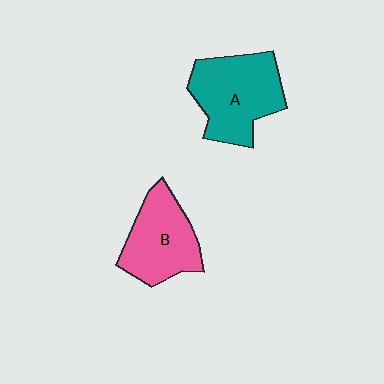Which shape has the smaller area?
Shape B (pink).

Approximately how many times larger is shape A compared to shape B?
Approximately 1.2 times.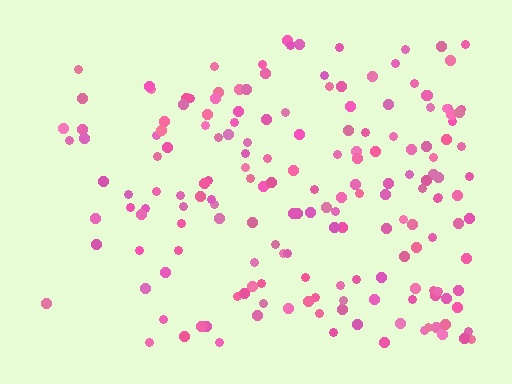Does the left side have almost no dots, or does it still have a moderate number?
Still a moderate number, just noticeably fewer than the right.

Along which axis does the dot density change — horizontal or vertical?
Horizontal.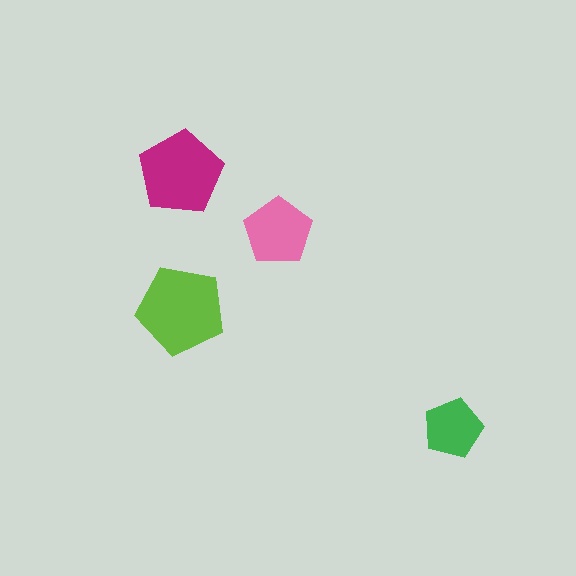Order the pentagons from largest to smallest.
the lime one, the magenta one, the pink one, the green one.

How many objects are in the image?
There are 4 objects in the image.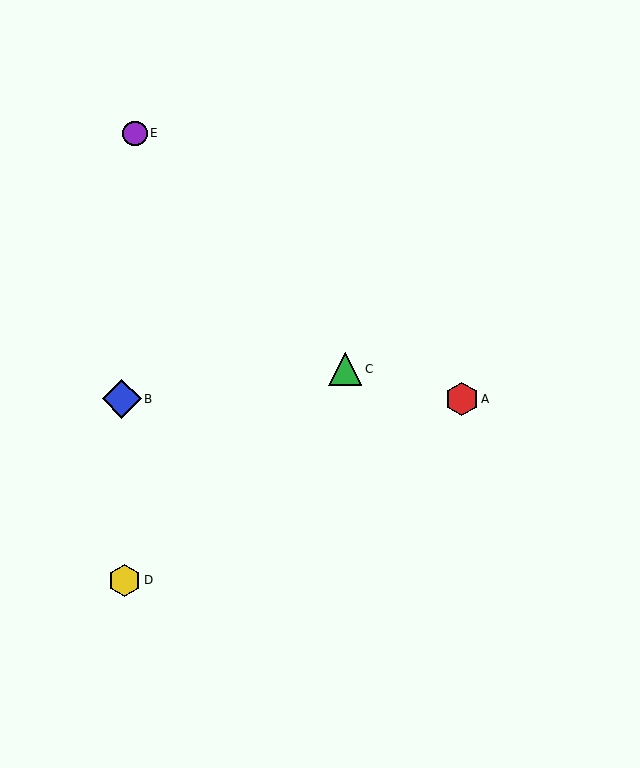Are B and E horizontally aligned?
No, B is at y≈399 and E is at y≈133.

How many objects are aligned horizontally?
2 objects (A, B) are aligned horizontally.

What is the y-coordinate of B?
Object B is at y≈399.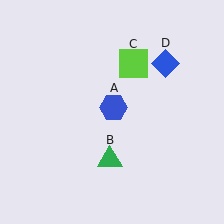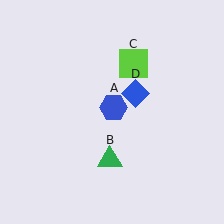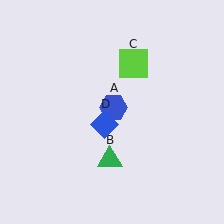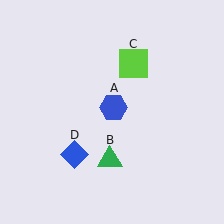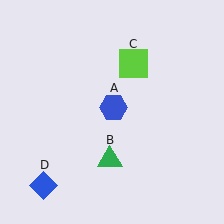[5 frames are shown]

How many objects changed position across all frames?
1 object changed position: blue diamond (object D).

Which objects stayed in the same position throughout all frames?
Blue hexagon (object A) and green triangle (object B) and lime square (object C) remained stationary.